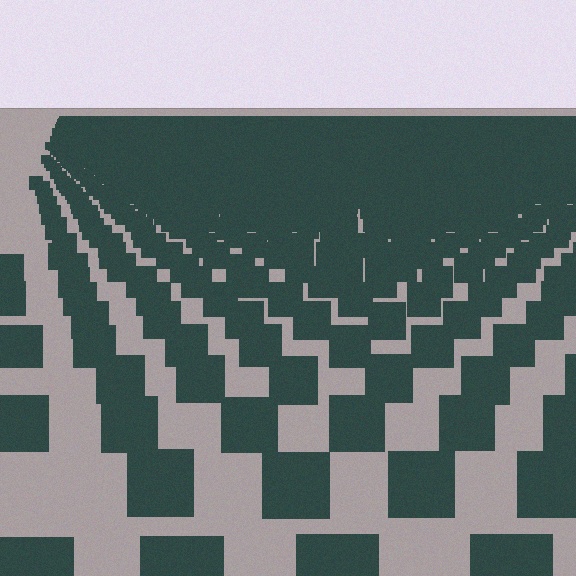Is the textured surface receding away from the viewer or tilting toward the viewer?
The surface is receding away from the viewer. Texture elements get smaller and denser toward the top.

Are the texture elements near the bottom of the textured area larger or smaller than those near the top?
Larger. Near the bottom, elements are closer to the viewer and appear at a bigger on-screen size.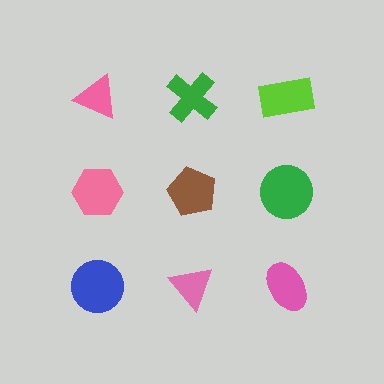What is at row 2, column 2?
A brown pentagon.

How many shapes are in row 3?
3 shapes.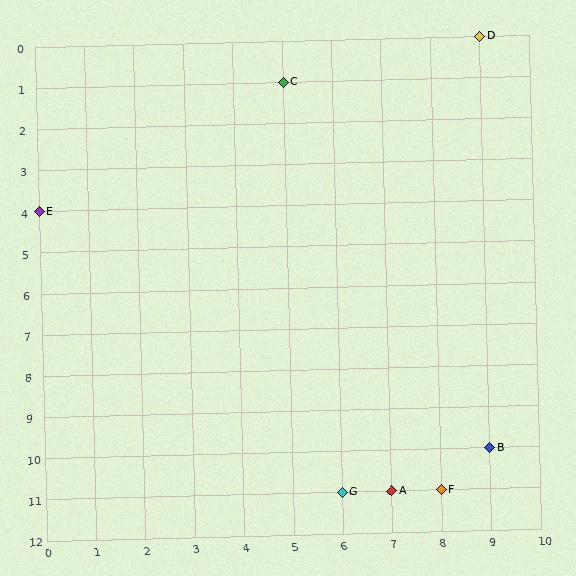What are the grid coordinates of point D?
Point D is at grid coordinates (9, 0).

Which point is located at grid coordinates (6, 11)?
Point G is at (6, 11).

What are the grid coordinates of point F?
Point F is at grid coordinates (8, 11).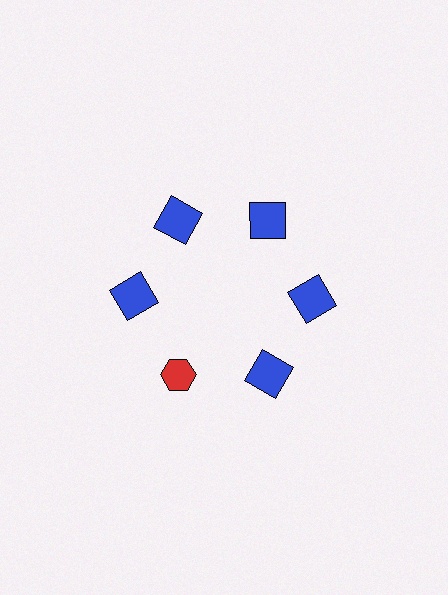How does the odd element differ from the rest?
It differs in both color (red instead of blue) and shape (hexagon instead of square).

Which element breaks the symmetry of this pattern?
The red hexagon at roughly the 7 o'clock position breaks the symmetry. All other shapes are blue squares.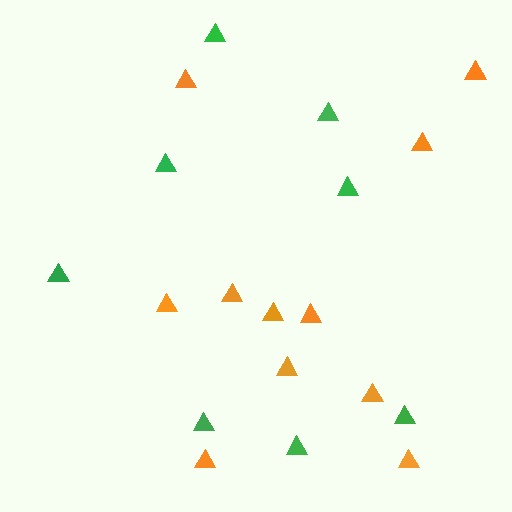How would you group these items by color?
There are 2 groups: one group of green triangles (8) and one group of orange triangles (11).